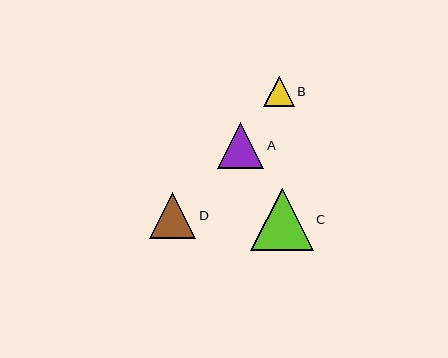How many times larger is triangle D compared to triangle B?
Triangle D is approximately 1.5 times the size of triangle B.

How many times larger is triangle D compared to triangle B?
Triangle D is approximately 1.5 times the size of triangle B.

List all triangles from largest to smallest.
From largest to smallest: C, A, D, B.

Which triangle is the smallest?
Triangle B is the smallest with a size of approximately 30 pixels.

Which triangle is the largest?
Triangle C is the largest with a size of approximately 63 pixels.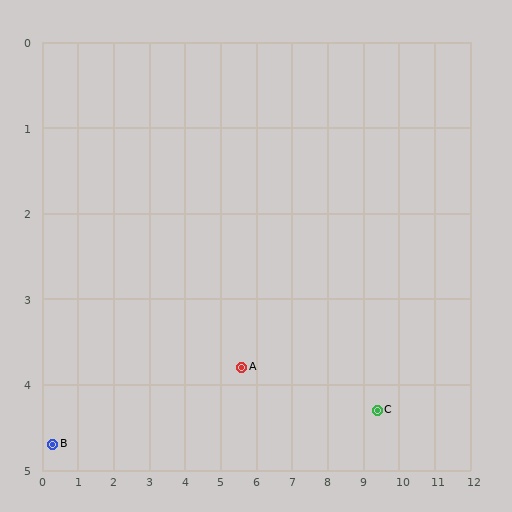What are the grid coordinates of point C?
Point C is at approximately (9.4, 4.3).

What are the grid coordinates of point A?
Point A is at approximately (5.6, 3.8).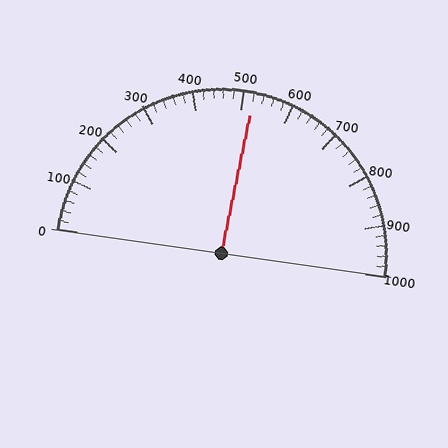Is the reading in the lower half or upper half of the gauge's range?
The reading is in the upper half of the range (0 to 1000).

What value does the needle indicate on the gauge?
The needle indicates approximately 520.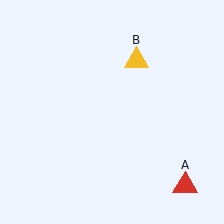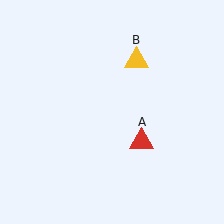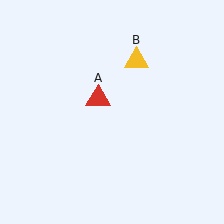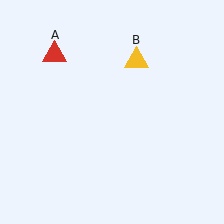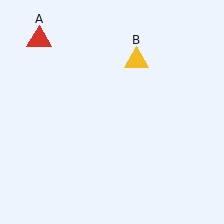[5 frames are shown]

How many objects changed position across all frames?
1 object changed position: red triangle (object A).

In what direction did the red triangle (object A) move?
The red triangle (object A) moved up and to the left.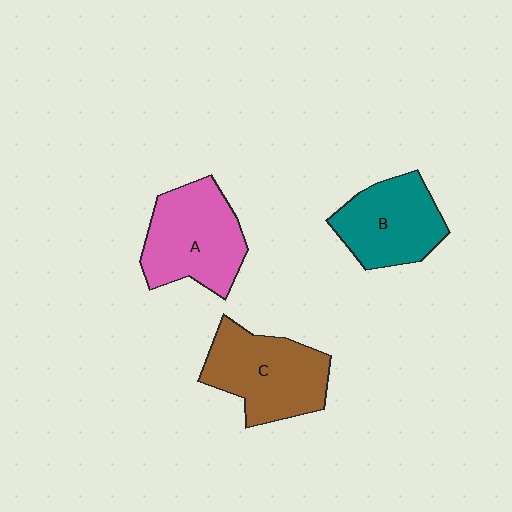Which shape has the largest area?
Shape A (pink).